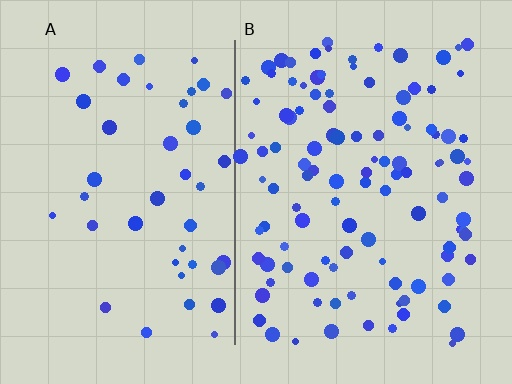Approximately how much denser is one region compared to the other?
Approximately 2.6× — region B over region A.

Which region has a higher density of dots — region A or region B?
B (the right).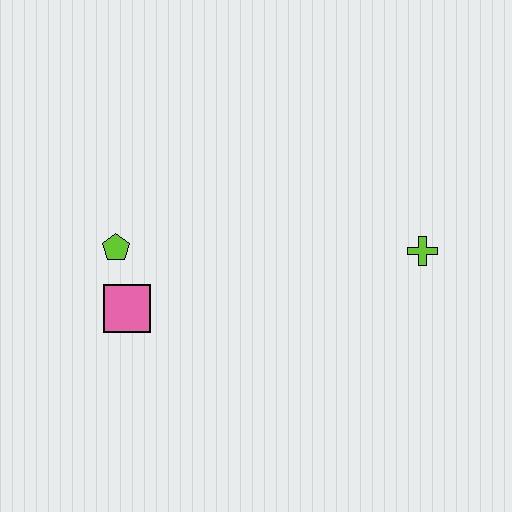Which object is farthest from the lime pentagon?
The lime cross is farthest from the lime pentagon.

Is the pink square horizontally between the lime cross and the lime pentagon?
Yes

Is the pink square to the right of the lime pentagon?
Yes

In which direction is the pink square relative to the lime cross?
The pink square is to the left of the lime cross.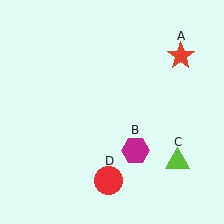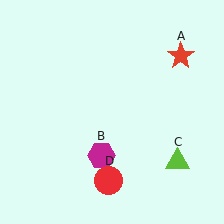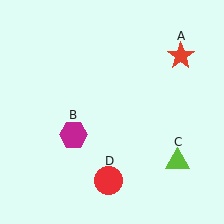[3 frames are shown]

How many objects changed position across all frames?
1 object changed position: magenta hexagon (object B).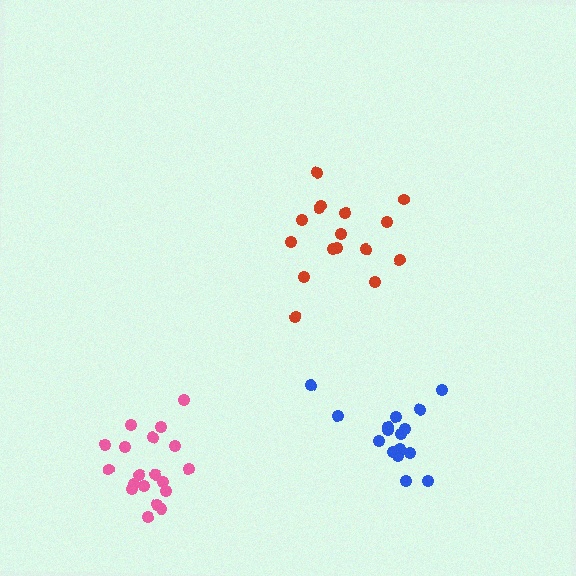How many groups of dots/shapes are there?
There are 3 groups.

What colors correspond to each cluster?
The clusters are colored: red, blue, pink.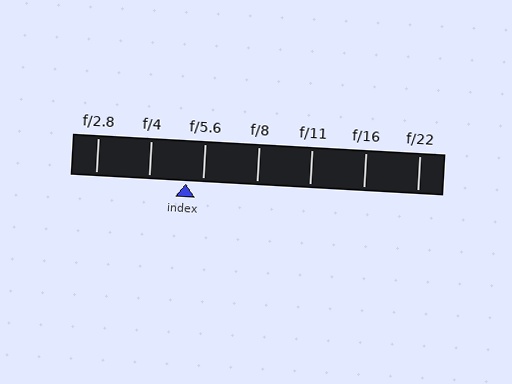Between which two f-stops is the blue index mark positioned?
The index mark is between f/4 and f/5.6.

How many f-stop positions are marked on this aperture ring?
There are 7 f-stop positions marked.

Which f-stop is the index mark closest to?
The index mark is closest to f/5.6.